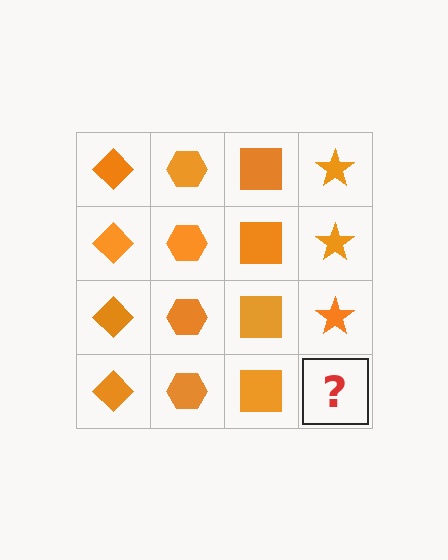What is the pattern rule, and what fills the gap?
The rule is that each column has a consistent shape. The gap should be filled with an orange star.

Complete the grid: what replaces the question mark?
The question mark should be replaced with an orange star.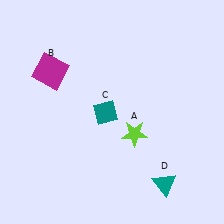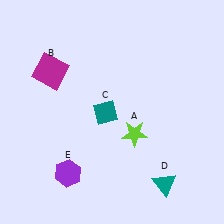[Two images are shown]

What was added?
A purple hexagon (E) was added in Image 2.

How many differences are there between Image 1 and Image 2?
There is 1 difference between the two images.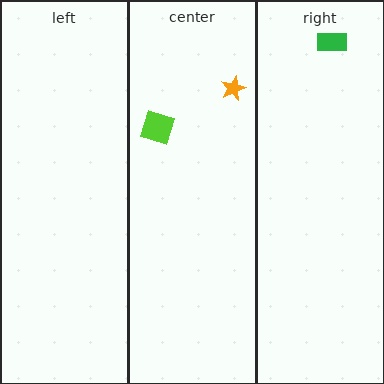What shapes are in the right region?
The green rectangle.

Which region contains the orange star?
The center region.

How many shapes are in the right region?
1.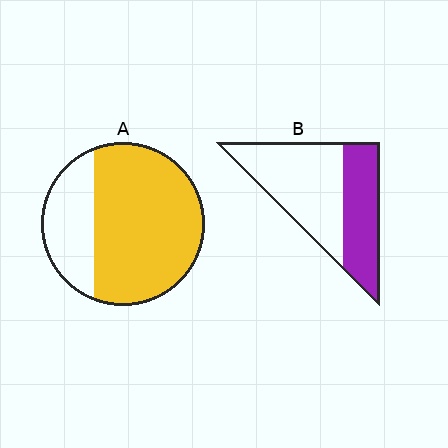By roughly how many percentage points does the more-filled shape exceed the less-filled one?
By roughly 30 percentage points (A over B).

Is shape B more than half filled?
No.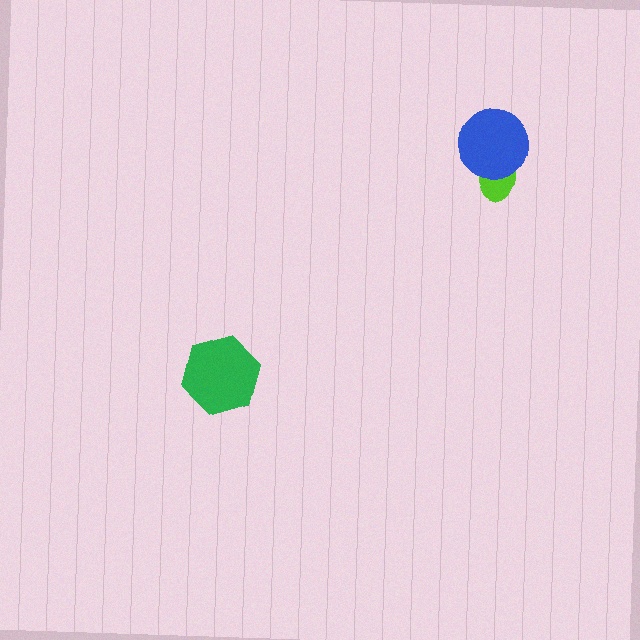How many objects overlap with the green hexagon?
0 objects overlap with the green hexagon.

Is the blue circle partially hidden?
No, no other shape covers it.